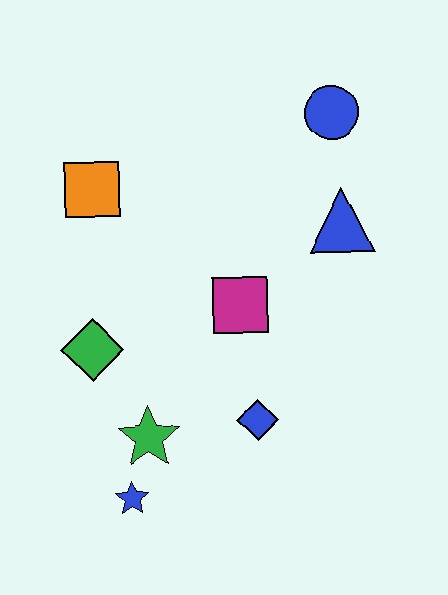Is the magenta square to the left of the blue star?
No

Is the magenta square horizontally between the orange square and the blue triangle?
Yes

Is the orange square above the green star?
Yes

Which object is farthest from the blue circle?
The blue star is farthest from the blue circle.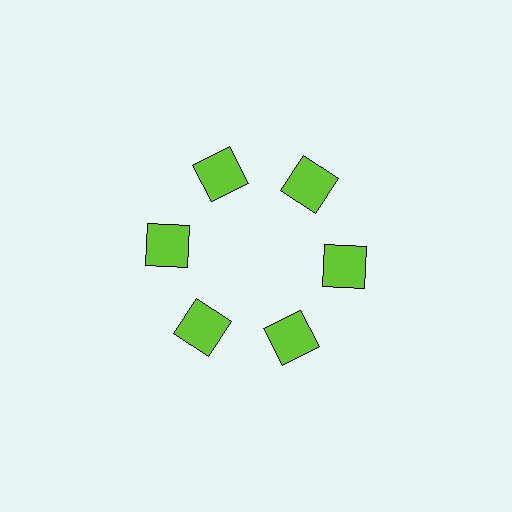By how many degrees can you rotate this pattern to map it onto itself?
The pattern maps onto itself every 60 degrees of rotation.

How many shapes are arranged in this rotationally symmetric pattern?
There are 6 shapes, arranged in 6 groups of 1.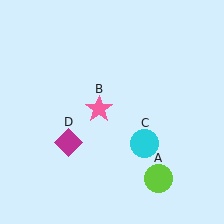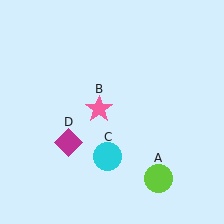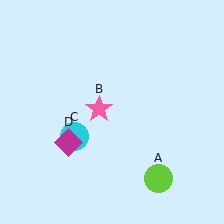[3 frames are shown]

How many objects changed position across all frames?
1 object changed position: cyan circle (object C).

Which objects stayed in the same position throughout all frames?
Lime circle (object A) and pink star (object B) and magenta diamond (object D) remained stationary.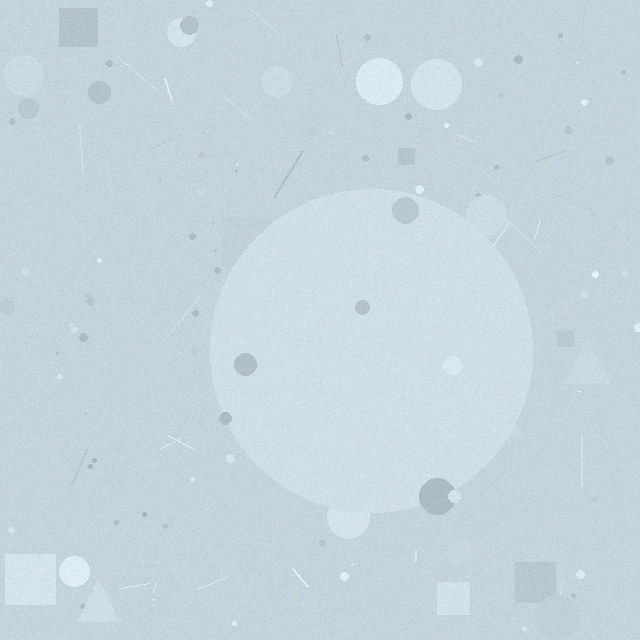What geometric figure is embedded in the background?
A circle is embedded in the background.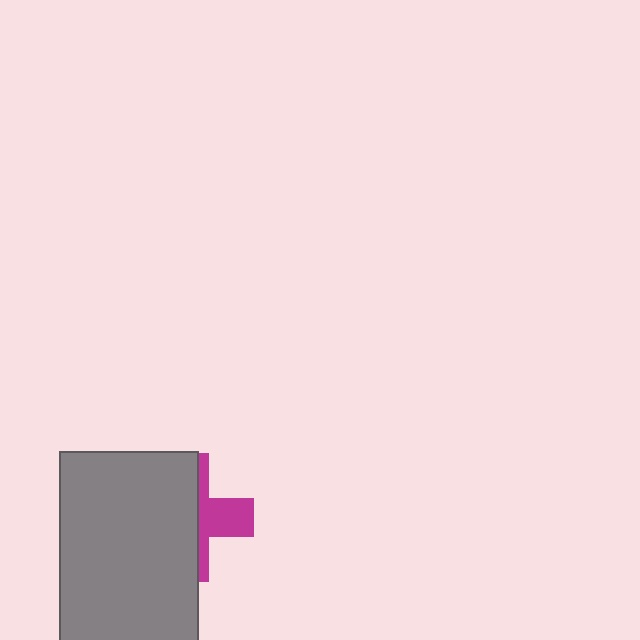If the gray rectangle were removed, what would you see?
You would see the complete magenta cross.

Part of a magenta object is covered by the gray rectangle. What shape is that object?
It is a cross.